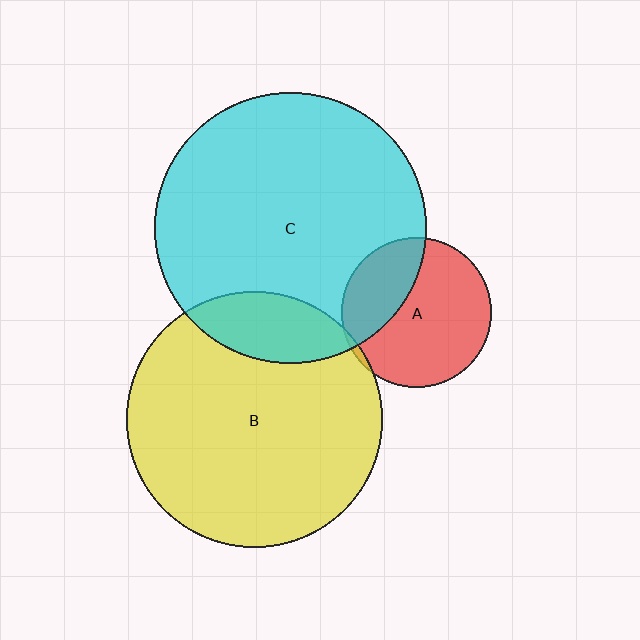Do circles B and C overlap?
Yes.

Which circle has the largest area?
Circle C (cyan).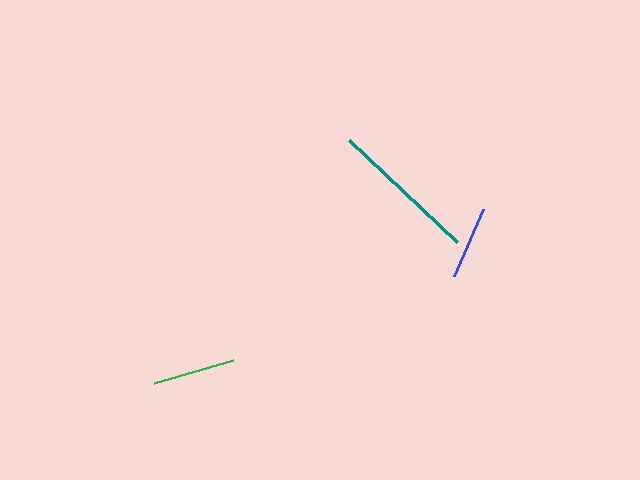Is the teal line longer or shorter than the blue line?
The teal line is longer than the blue line.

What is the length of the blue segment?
The blue segment is approximately 74 pixels long.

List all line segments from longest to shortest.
From longest to shortest: teal, green, blue.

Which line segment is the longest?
The teal line is the longest at approximately 149 pixels.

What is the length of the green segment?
The green segment is approximately 82 pixels long.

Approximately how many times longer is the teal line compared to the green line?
The teal line is approximately 1.8 times the length of the green line.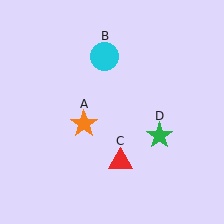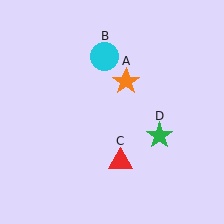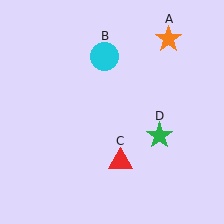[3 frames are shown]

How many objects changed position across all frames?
1 object changed position: orange star (object A).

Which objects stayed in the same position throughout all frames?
Cyan circle (object B) and red triangle (object C) and green star (object D) remained stationary.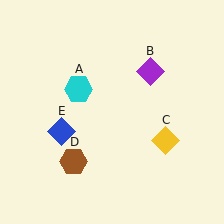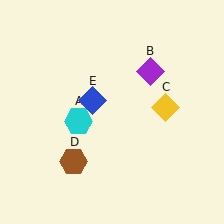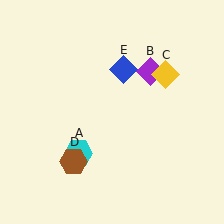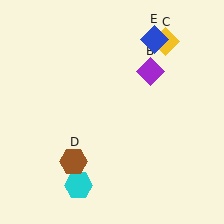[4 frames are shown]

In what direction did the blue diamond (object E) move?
The blue diamond (object E) moved up and to the right.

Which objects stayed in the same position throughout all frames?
Purple diamond (object B) and brown hexagon (object D) remained stationary.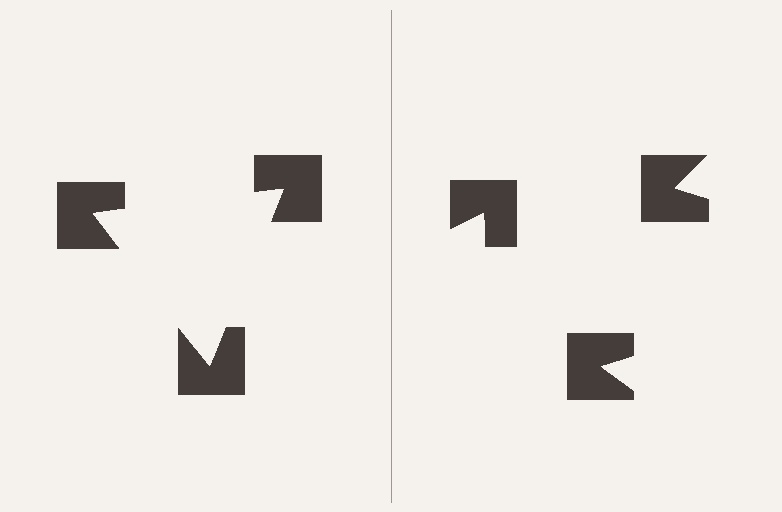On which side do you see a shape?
An illusory triangle appears on the left side. On the right side the wedge cuts are rotated, so no coherent shape forms.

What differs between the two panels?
The notched squares are positioned identically on both sides; only the wedge orientations differ. On the left they align to a triangle; on the right they are misaligned.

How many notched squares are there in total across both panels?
6 — 3 on each side.